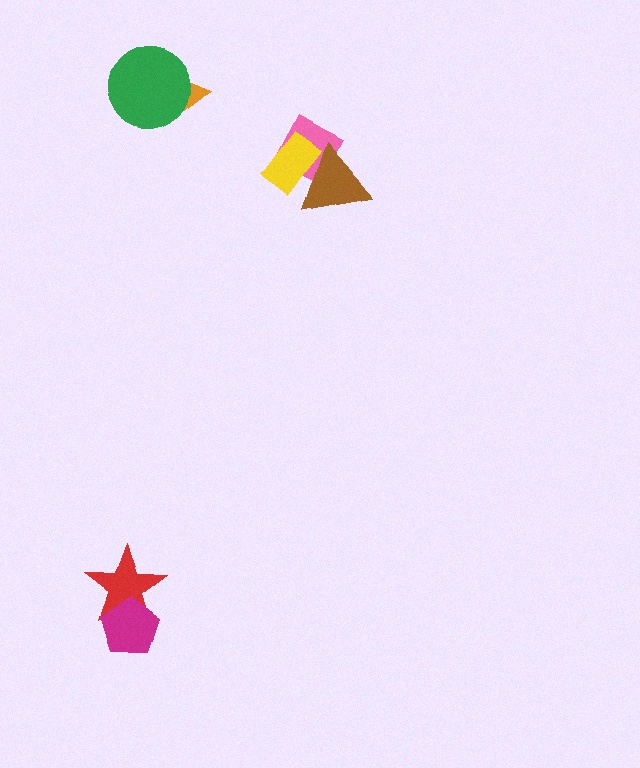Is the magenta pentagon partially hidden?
No, no other shape covers it.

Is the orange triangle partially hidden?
Yes, it is partially covered by another shape.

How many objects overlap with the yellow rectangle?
2 objects overlap with the yellow rectangle.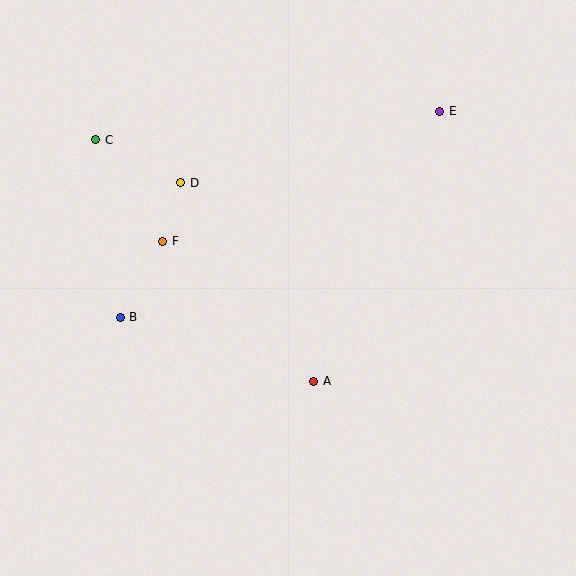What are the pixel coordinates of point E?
Point E is at (440, 111).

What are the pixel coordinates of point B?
Point B is at (120, 317).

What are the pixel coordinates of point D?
Point D is at (181, 183).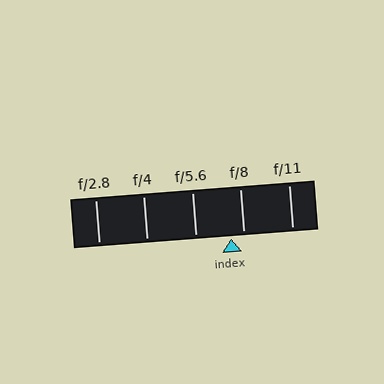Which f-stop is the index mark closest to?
The index mark is closest to f/8.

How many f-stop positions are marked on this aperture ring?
There are 5 f-stop positions marked.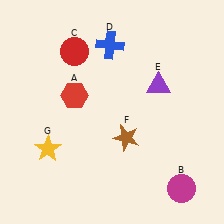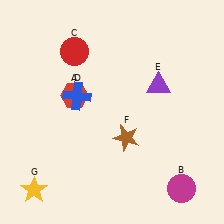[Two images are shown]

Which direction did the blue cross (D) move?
The blue cross (D) moved down.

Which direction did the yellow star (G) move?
The yellow star (G) moved down.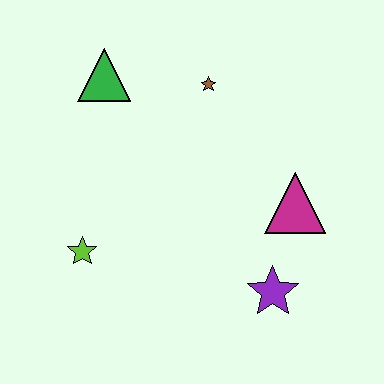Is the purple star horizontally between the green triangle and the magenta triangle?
Yes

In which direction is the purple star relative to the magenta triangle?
The purple star is below the magenta triangle.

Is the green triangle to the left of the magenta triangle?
Yes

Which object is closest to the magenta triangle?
The purple star is closest to the magenta triangle.